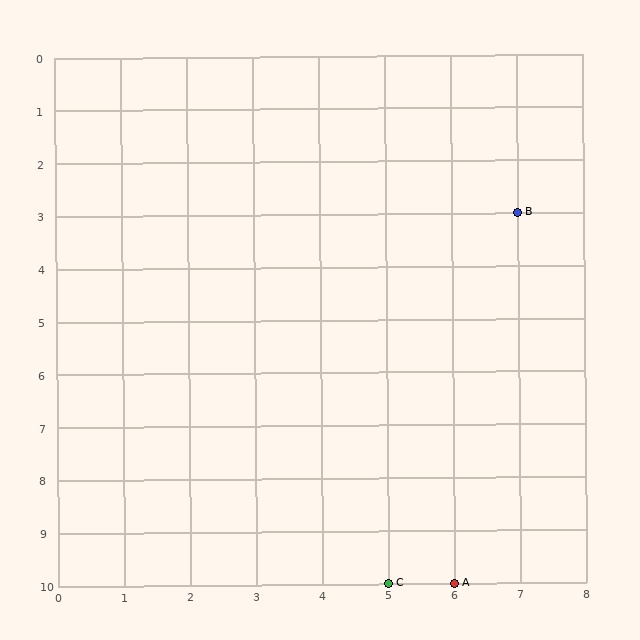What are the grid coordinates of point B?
Point B is at grid coordinates (7, 3).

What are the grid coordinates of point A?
Point A is at grid coordinates (6, 10).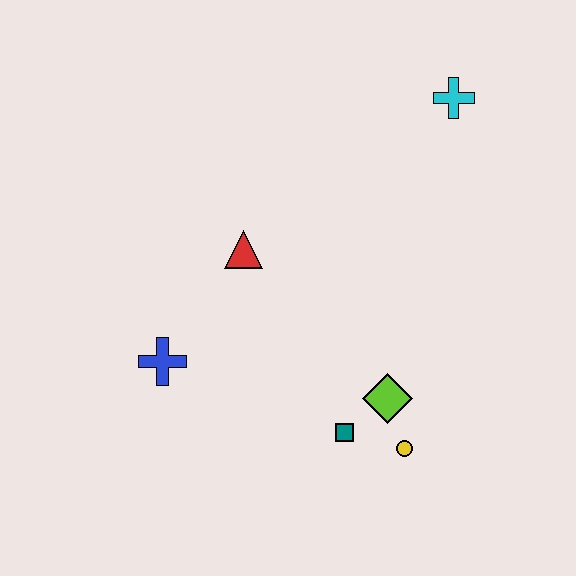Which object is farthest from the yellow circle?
The cyan cross is farthest from the yellow circle.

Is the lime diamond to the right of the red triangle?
Yes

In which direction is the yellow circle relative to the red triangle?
The yellow circle is below the red triangle.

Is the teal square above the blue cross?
No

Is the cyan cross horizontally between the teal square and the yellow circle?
No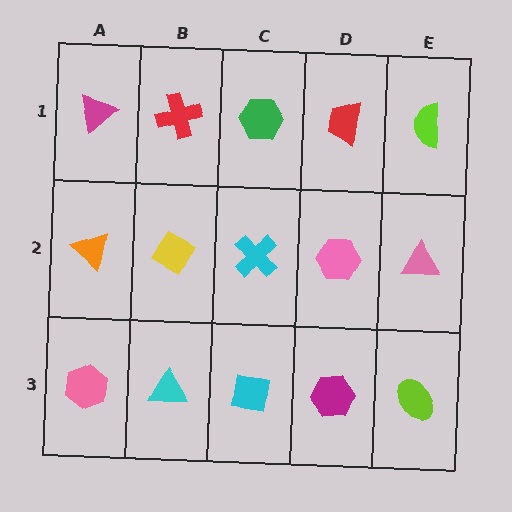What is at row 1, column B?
A red cross.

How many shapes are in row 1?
5 shapes.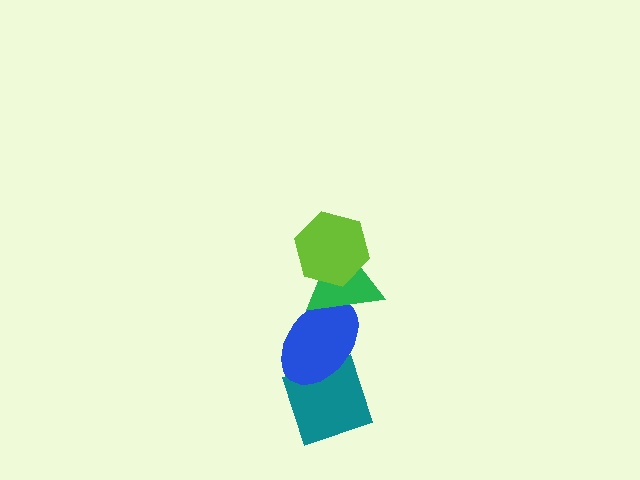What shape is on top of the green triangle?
The lime hexagon is on top of the green triangle.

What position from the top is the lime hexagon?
The lime hexagon is 1st from the top.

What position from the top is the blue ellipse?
The blue ellipse is 3rd from the top.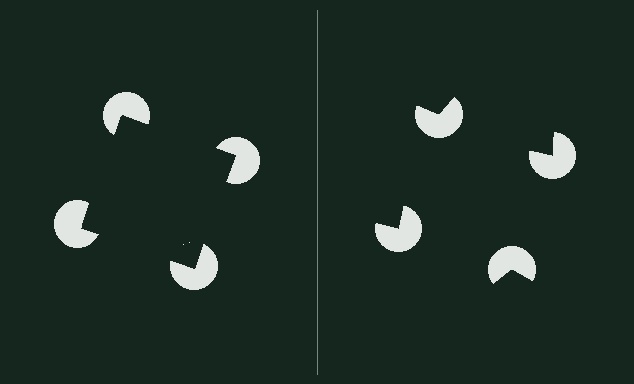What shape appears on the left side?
An illusory square.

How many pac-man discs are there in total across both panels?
8 — 4 on each side.